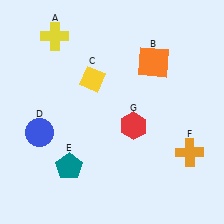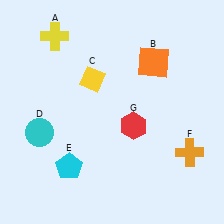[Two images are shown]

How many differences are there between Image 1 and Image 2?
There are 2 differences between the two images.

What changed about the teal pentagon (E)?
In Image 1, E is teal. In Image 2, it changed to cyan.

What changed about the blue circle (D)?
In Image 1, D is blue. In Image 2, it changed to cyan.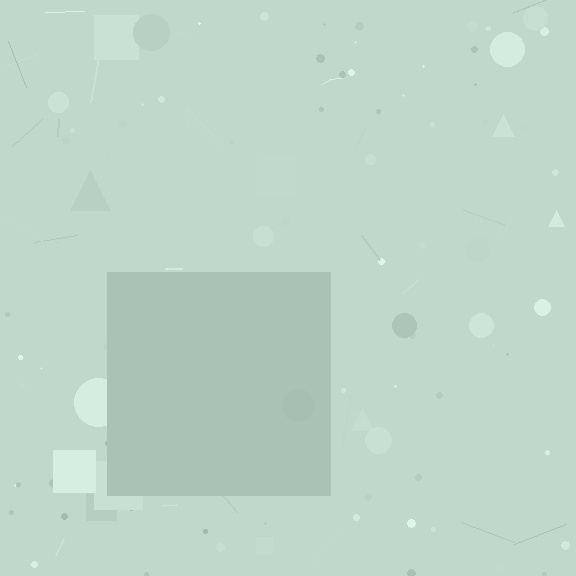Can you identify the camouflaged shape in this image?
The camouflaged shape is a square.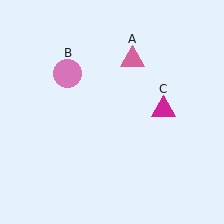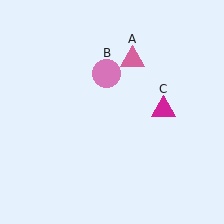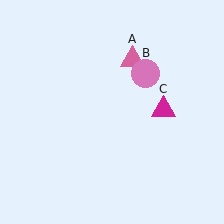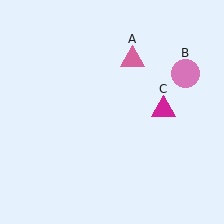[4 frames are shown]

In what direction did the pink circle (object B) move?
The pink circle (object B) moved right.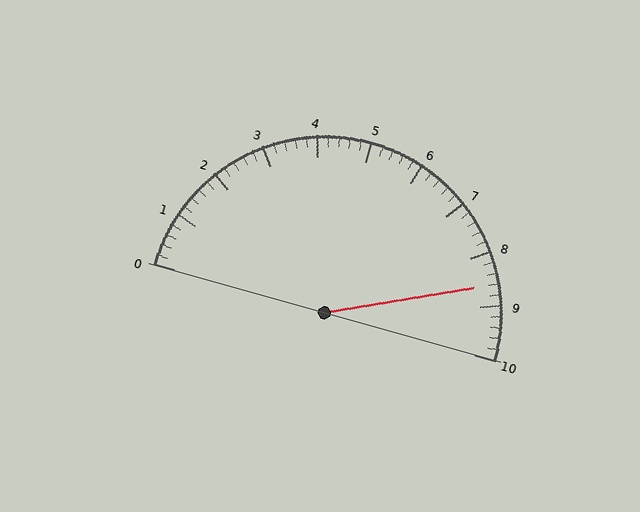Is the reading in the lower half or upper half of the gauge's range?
The reading is in the upper half of the range (0 to 10).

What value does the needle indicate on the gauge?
The needle indicates approximately 8.6.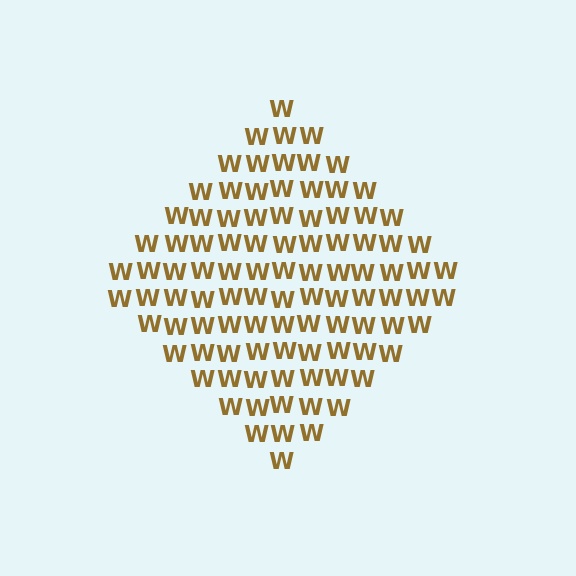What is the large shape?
The large shape is a diamond.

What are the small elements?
The small elements are letter W's.